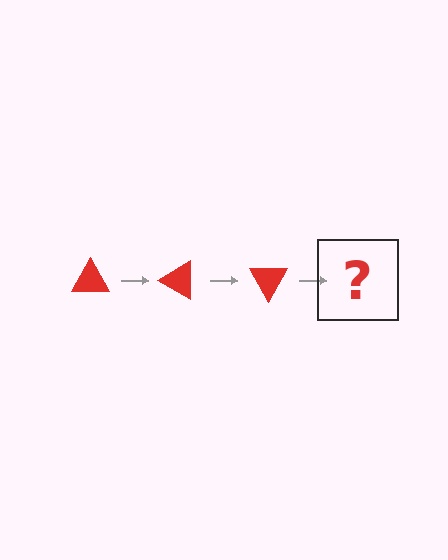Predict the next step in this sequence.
The next step is a red triangle rotated 90 degrees.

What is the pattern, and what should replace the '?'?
The pattern is that the triangle rotates 30 degrees each step. The '?' should be a red triangle rotated 90 degrees.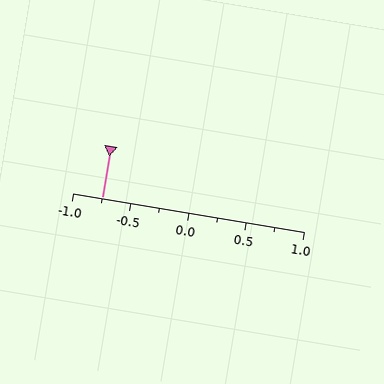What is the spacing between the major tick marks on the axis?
The major ticks are spaced 0.5 apart.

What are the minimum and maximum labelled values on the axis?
The axis runs from -1.0 to 1.0.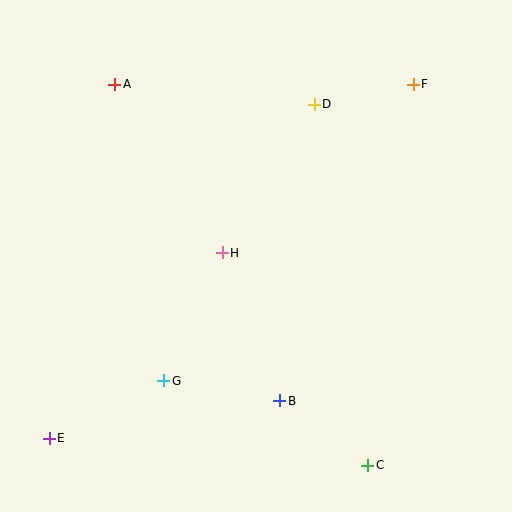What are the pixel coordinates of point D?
Point D is at (314, 104).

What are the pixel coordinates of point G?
Point G is at (164, 381).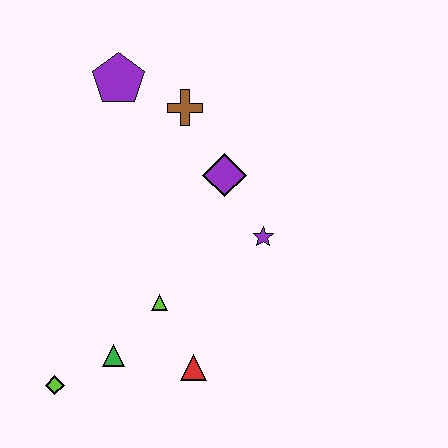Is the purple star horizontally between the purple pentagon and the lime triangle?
No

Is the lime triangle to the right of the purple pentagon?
Yes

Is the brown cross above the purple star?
Yes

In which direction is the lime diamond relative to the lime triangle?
The lime diamond is to the left of the lime triangle.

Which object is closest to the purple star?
The purple diamond is closest to the purple star.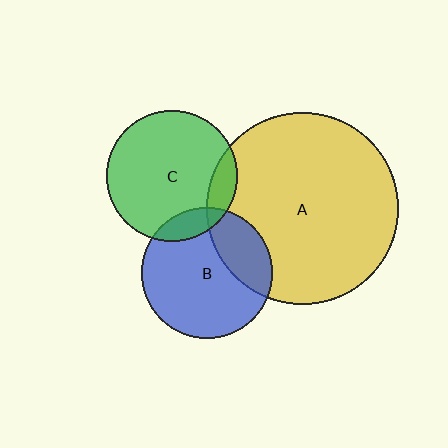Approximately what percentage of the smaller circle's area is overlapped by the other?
Approximately 25%.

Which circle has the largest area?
Circle A (yellow).